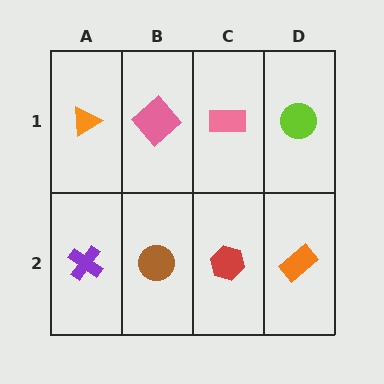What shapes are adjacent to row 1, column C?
A red hexagon (row 2, column C), a pink diamond (row 1, column B), a lime circle (row 1, column D).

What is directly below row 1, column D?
An orange rectangle.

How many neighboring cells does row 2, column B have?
3.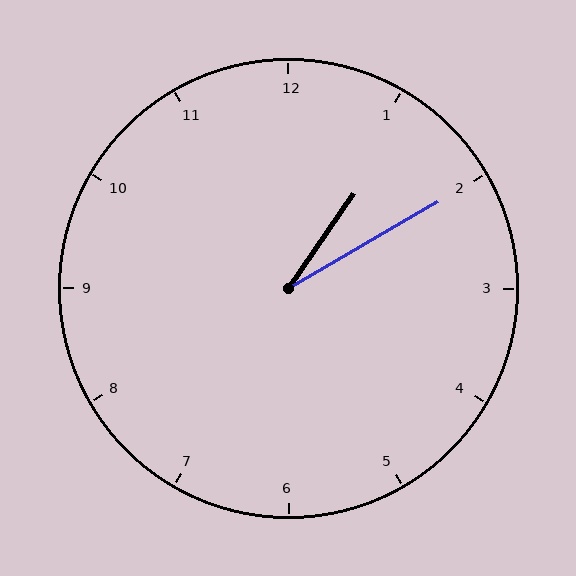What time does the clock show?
1:10.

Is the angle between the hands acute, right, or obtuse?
It is acute.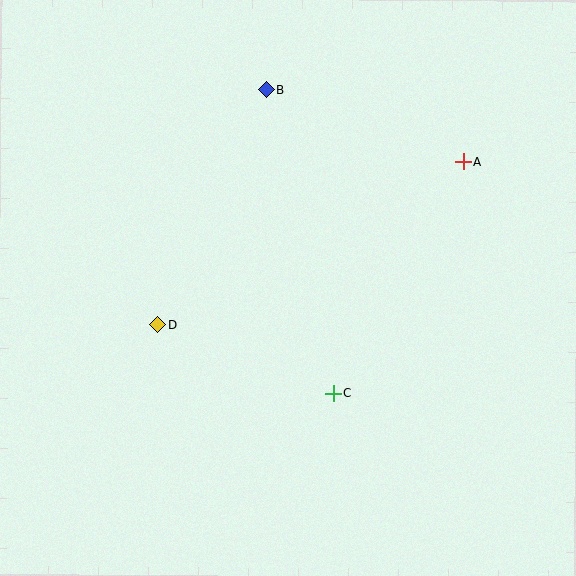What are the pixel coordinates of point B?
Point B is at (267, 89).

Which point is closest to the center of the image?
Point C at (334, 394) is closest to the center.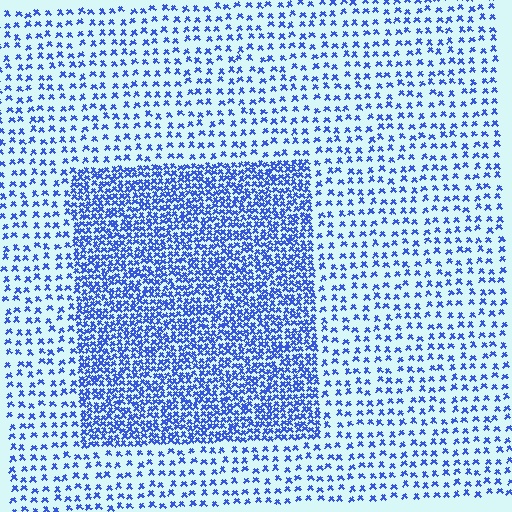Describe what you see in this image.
The image contains small blue elements arranged at two different densities. A rectangle-shaped region is visible where the elements are more densely packed than the surrounding area.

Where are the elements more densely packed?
The elements are more densely packed inside the rectangle boundary.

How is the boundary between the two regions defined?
The boundary is defined by a change in element density (approximately 2.5x ratio). All elements are the same color, size, and shape.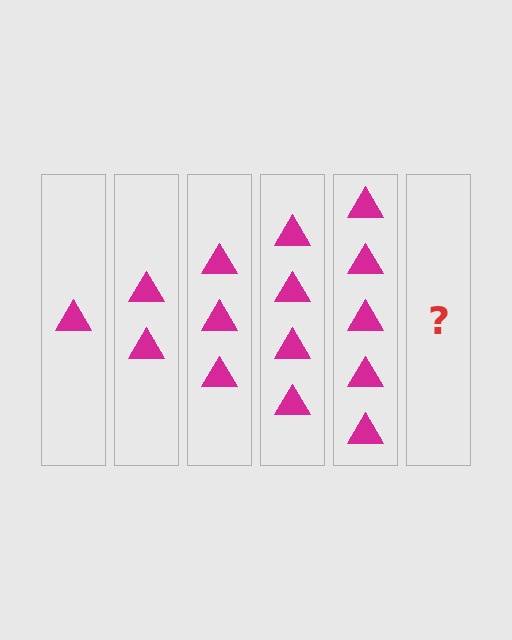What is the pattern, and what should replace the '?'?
The pattern is that each step adds one more triangle. The '?' should be 6 triangles.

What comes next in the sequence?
The next element should be 6 triangles.